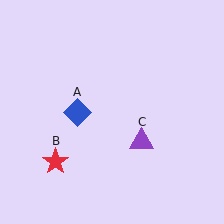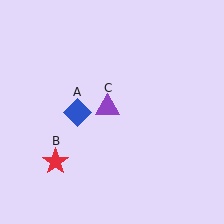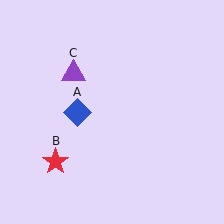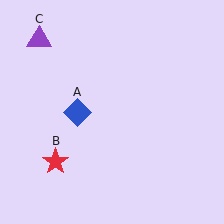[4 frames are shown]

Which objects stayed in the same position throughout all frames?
Blue diamond (object A) and red star (object B) remained stationary.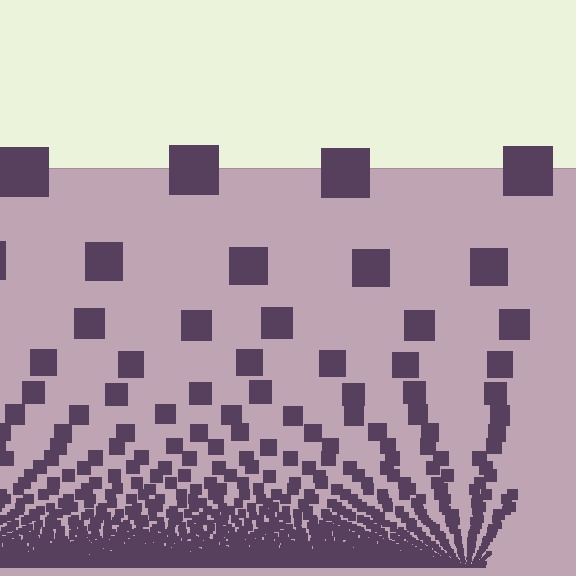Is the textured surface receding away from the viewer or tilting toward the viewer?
The surface appears to tilt toward the viewer. Texture elements get larger and sparser toward the top.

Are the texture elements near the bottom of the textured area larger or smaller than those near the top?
Smaller. The gradient is inverted — elements near the bottom are smaller and denser.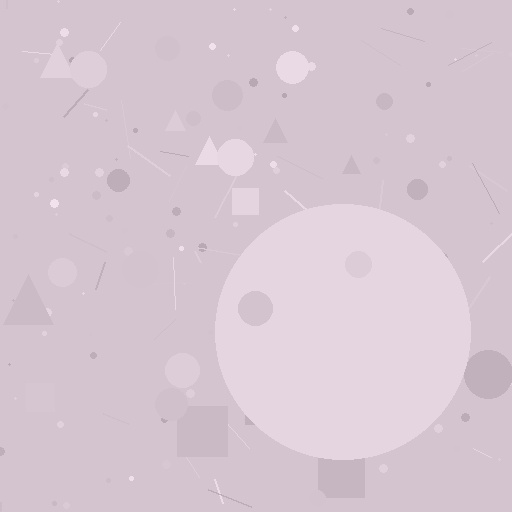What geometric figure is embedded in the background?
A circle is embedded in the background.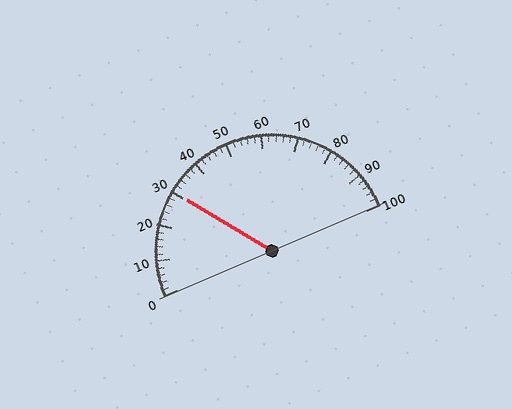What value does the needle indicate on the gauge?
The needle indicates approximately 30.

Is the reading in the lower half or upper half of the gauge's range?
The reading is in the lower half of the range (0 to 100).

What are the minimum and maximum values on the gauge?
The gauge ranges from 0 to 100.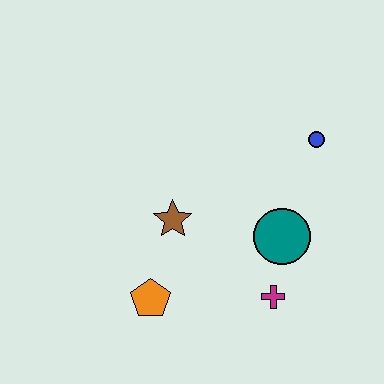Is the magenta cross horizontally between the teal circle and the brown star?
Yes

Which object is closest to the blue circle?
The teal circle is closest to the blue circle.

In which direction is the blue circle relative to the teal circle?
The blue circle is above the teal circle.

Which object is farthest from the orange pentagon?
The blue circle is farthest from the orange pentagon.